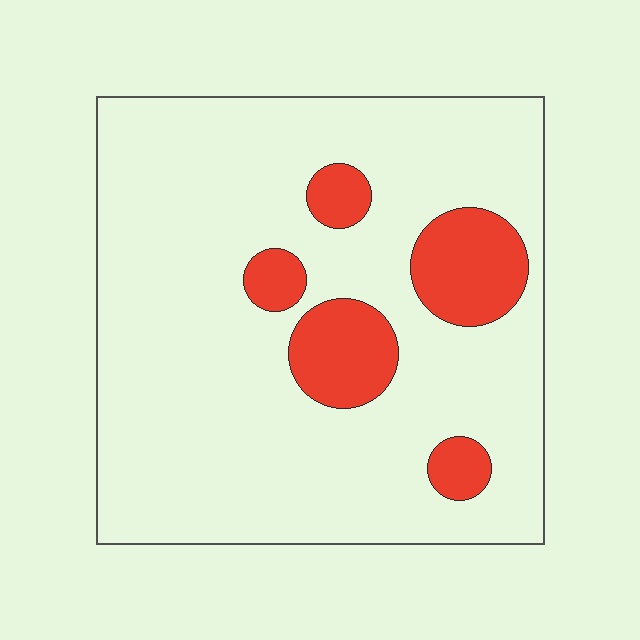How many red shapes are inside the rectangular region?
5.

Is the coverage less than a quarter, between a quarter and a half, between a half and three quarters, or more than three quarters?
Less than a quarter.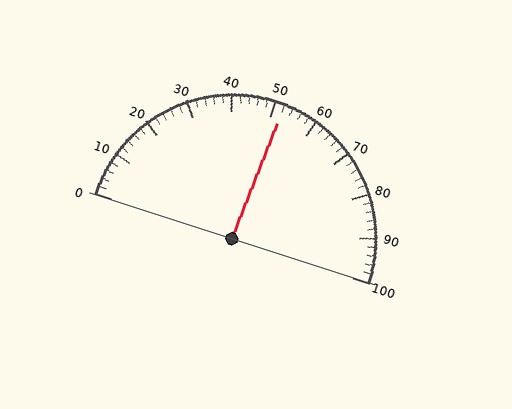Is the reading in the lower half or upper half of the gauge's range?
The reading is in the upper half of the range (0 to 100).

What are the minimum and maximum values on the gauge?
The gauge ranges from 0 to 100.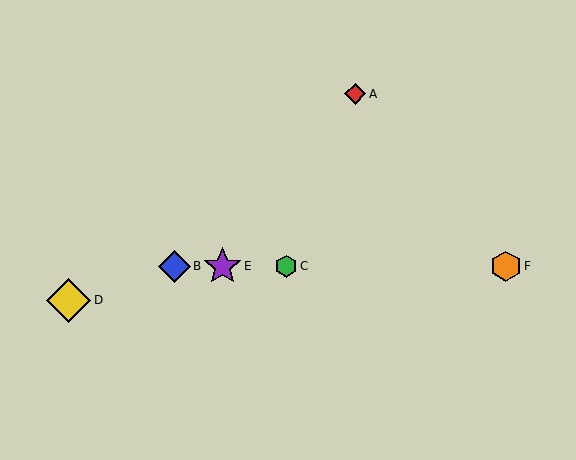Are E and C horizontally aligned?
Yes, both are at y≈266.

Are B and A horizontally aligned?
No, B is at y≈266 and A is at y≈94.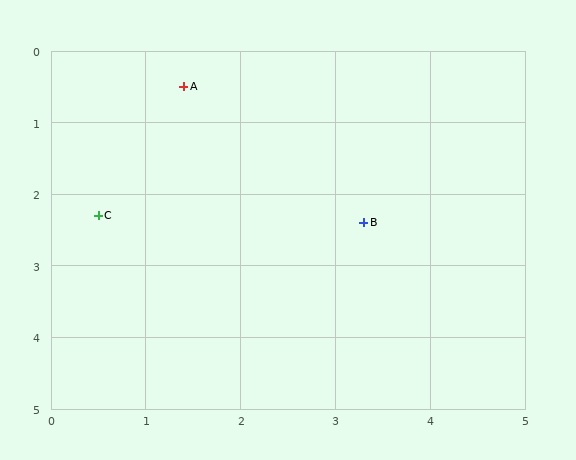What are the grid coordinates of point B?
Point B is at approximately (3.3, 2.4).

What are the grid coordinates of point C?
Point C is at approximately (0.5, 2.3).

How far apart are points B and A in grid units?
Points B and A are about 2.7 grid units apart.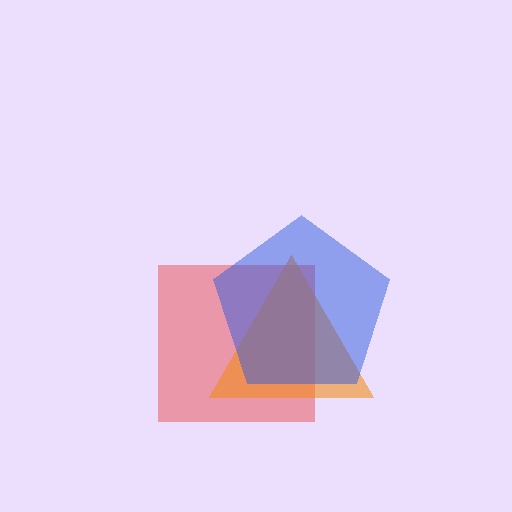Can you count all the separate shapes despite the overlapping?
Yes, there are 3 separate shapes.